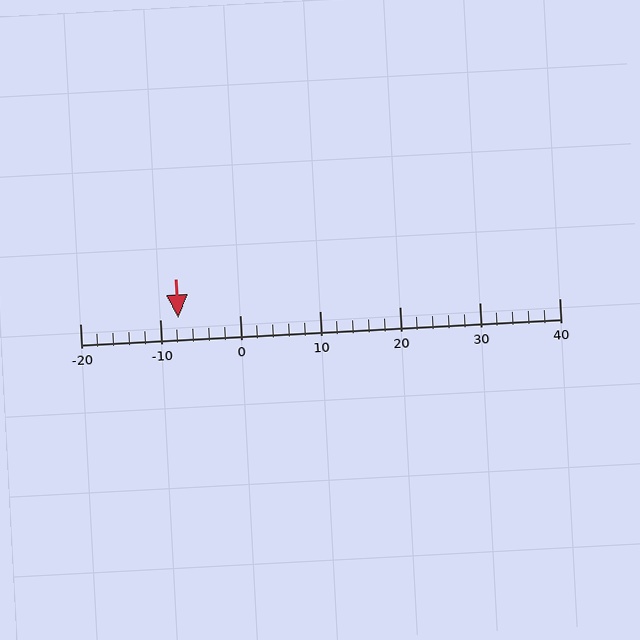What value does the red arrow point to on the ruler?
The red arrow points to approximately -8.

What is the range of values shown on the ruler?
The ruler shows values from -20 to 40.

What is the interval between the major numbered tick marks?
The major tick marks are spaced 10 units apart.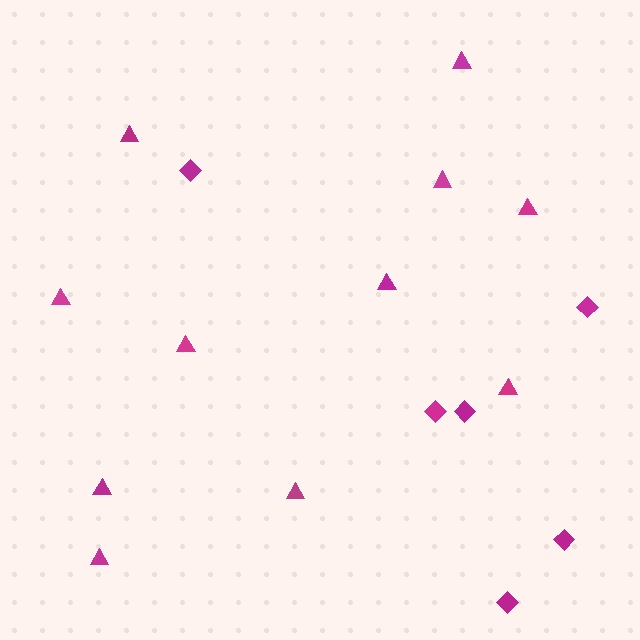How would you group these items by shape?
There are 2 groups: one group of triangles (11) and one group of diamonds (6).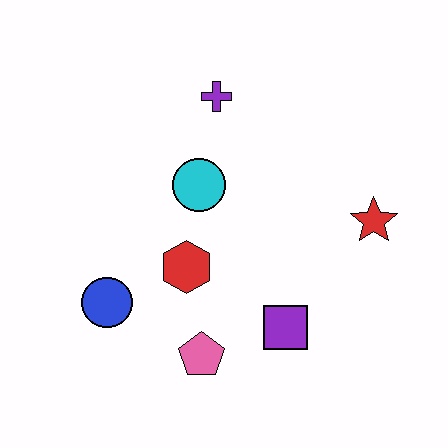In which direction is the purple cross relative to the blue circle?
The purple cross is above the blue circle.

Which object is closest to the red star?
The purple square is closest to the red star.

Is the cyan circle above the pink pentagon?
Yes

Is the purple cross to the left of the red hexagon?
No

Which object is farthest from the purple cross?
The pink pentagon is farthest from the purple cross.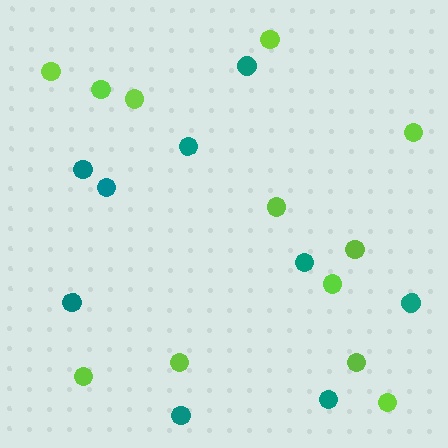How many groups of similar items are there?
There are 2 groups: one group of lime circles (12) and one group of teal circles (9).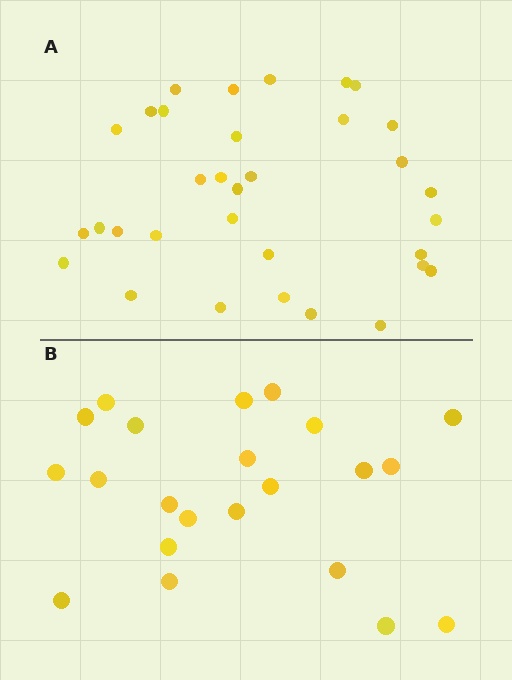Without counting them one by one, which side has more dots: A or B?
Region A (the top region) has more dots.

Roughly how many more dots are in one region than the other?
Region A has roughly 12 or so more dots than region B.